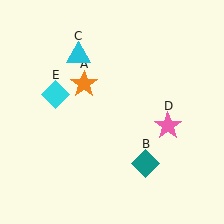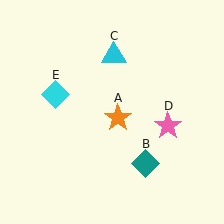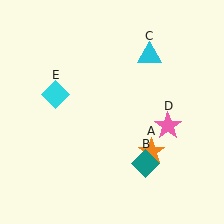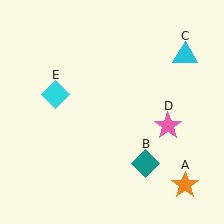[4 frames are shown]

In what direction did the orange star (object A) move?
The orange star (object A) moved down and to the right.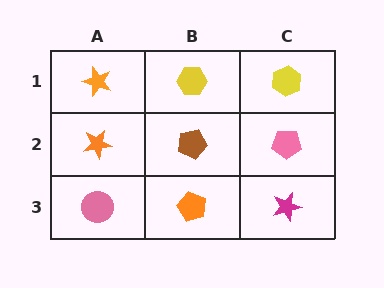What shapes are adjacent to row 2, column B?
A yellow hexagon (row 1, column B), an orange pentagon (row 3, column B), an orange star (row 2, column A), a pink pentagon (row 2, column C).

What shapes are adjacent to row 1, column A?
An orange star (row 2, column A), a yellow hexagon (row 1, column B).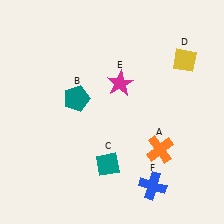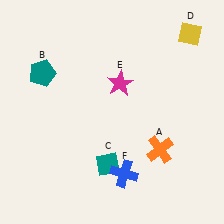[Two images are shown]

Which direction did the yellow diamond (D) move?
The yellow diamond (D) moved up.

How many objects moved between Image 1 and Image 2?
3 objects moved between the two images.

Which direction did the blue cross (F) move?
The blue cross (F) moved left.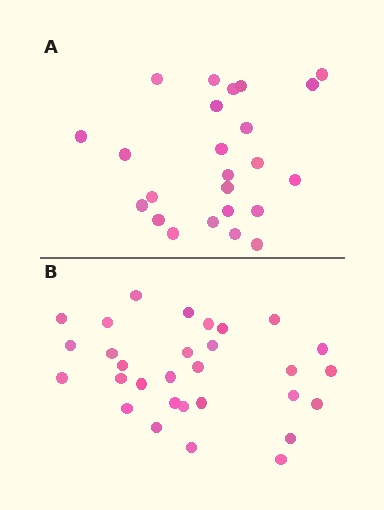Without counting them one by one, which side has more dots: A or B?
Region B (the bottom region) has more dots.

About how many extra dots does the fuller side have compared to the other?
Region B has about 6 more dots than region A.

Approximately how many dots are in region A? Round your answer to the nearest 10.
About 20 dots. (The exact count is 24, which rounds to 20.)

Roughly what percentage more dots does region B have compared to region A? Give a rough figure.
About 25% more.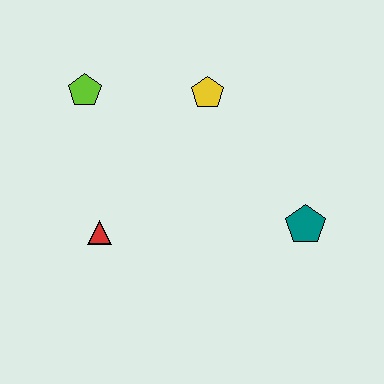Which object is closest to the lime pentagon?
The yellow pentagon is closest to the lime pentagon.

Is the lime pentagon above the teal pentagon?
Yes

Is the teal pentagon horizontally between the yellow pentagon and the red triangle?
No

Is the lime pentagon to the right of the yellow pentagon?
No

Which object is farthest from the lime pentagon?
The teal pentagon is farthest from the lime pentagon.